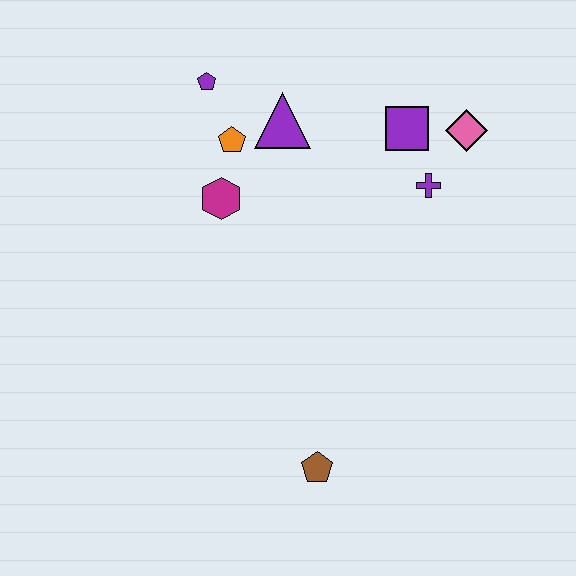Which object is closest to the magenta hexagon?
The orange pentagon is closest to the magenta hexagon.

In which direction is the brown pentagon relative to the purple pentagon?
The brown pentagon is below the purple pentagon.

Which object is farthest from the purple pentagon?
The brown pentagon is farthest from the purple pentagon.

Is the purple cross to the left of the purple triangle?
No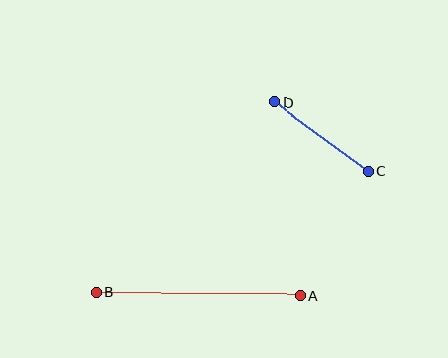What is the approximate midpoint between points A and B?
The midpoint is at approximately (198, 294) pixels.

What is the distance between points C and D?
The distance is approximately 117 pixels.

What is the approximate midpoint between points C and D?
The midpoint is at approximately (321, 137) pixels.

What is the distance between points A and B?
The distance is approximately 204 pixels.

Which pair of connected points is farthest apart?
Points A and B are farthest apart.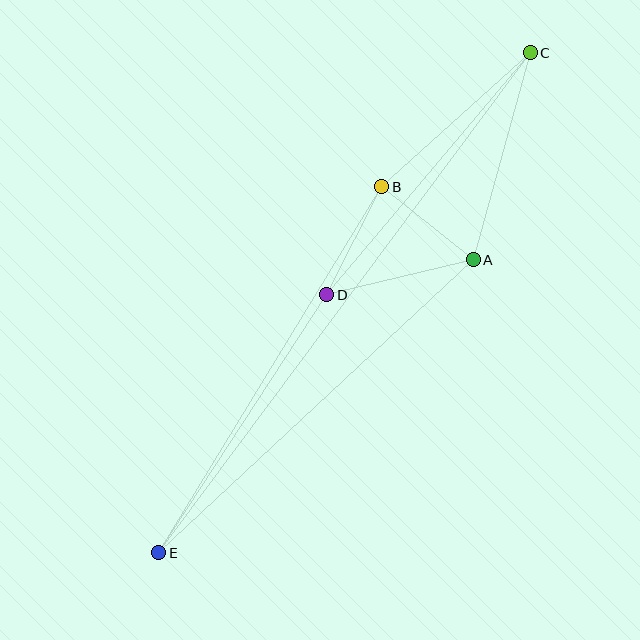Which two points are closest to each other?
Points A and B are closest to each other.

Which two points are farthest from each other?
Points C and E are farthest from each other.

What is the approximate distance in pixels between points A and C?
The distance between A and C is approximately 215 pixels.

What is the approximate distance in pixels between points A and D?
The distance between A and D is approximately 151 pixels.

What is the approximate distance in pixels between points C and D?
The distance between C and D is approximately 316 pixels.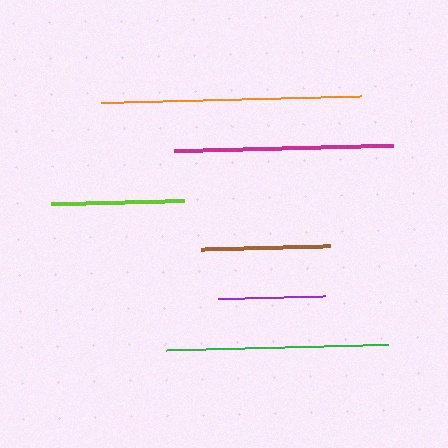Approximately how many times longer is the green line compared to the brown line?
The green line is approximately 1.7 times the length of the brown line.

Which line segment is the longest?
The orange line is the longest at approximately 260 pixels.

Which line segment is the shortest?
The purple line is the shortest at approximately 107 pixels.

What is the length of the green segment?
The green segment is approximately 222 pixels long.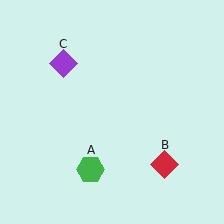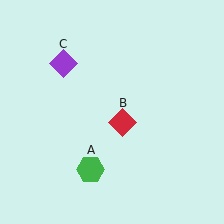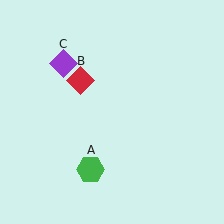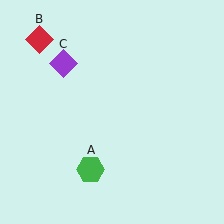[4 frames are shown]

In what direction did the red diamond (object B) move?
The red diamond (object B) moved up and to the left.